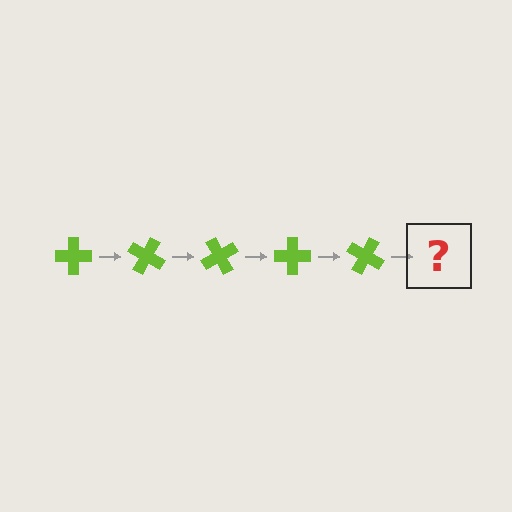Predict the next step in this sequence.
The next step is a lime cross rotated 150 degrees.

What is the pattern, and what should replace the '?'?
The pattern is that the cross rotates 30 degrees each step. The '?' should be a lime cross rotated 150 degrees.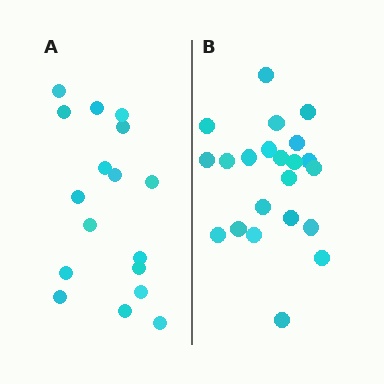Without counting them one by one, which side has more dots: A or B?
Region B (the right region) has more dots.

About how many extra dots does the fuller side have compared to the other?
Region B has about 5 more dots than region A.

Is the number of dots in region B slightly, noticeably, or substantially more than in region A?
Region B has noticeably more, but not dramatically so. The ratio is roughly 1.3 to 1.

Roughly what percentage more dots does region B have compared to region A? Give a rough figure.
About 30% more.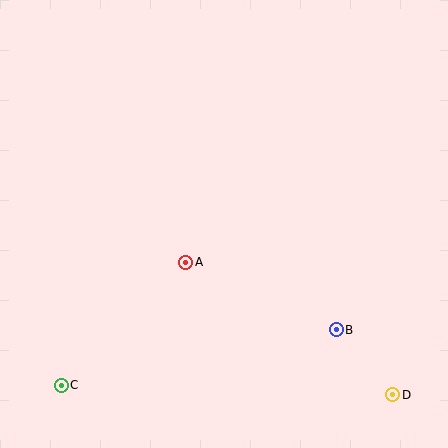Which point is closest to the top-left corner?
Point A is closest to the top-left corner.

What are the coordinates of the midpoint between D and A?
The midpoint between D and A is at (289, 329).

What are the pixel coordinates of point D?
Point D is at (393, 395).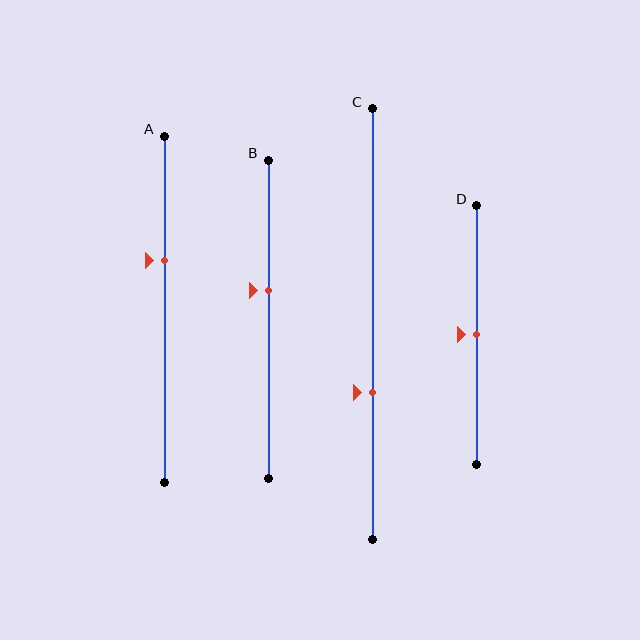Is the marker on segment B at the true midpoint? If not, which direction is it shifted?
No, the marker on segment B is shifted upward by about 9% of the segment length.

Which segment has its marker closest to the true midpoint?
Segment D has its marker closest to the true midpoint.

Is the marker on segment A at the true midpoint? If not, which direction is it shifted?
No, the marker on segment A is shifted upward by about 14% of the segment length.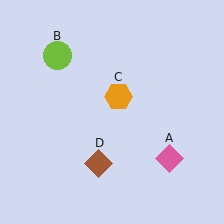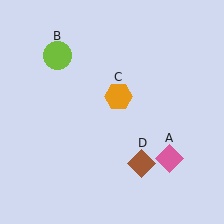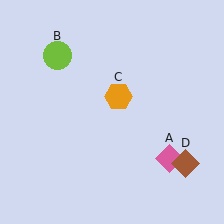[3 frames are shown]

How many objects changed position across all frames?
1 object changed position: brown diamond (object D).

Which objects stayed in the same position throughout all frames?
Pink diamond (object A) and lime circle (object B) and orange hexagon (object C) remained stationary.